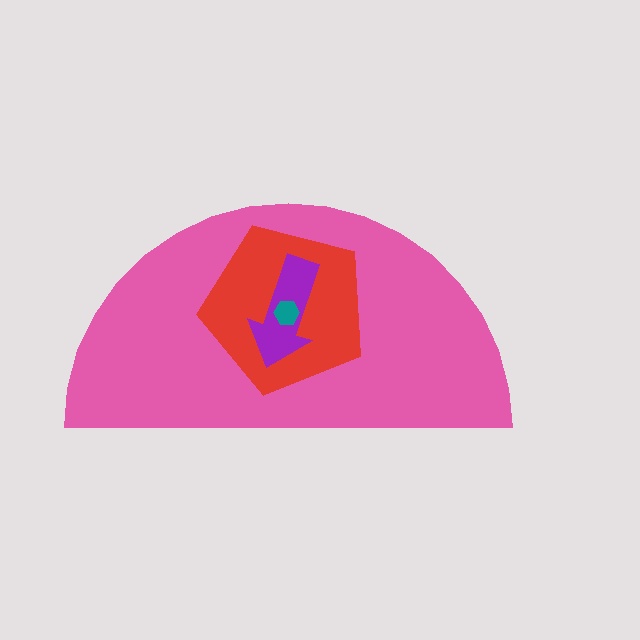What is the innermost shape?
The teal hexagon.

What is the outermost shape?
The pink semicircle.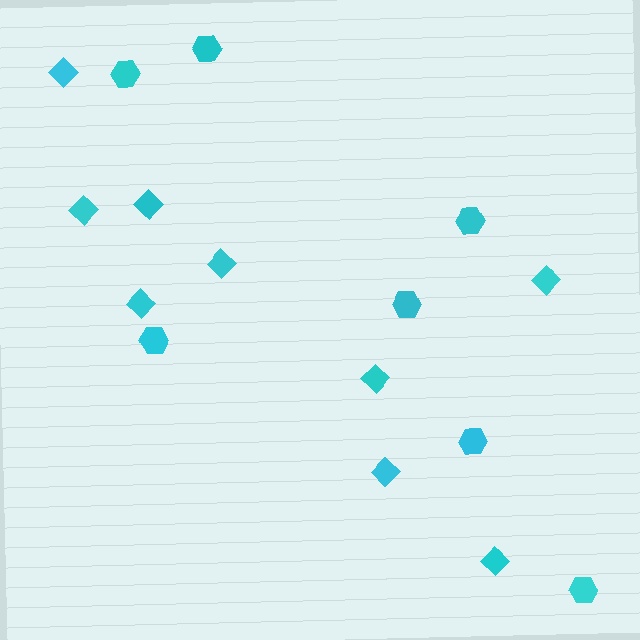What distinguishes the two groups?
There are 2 groups: one group of diamonds (9) and one group of hexagons (7).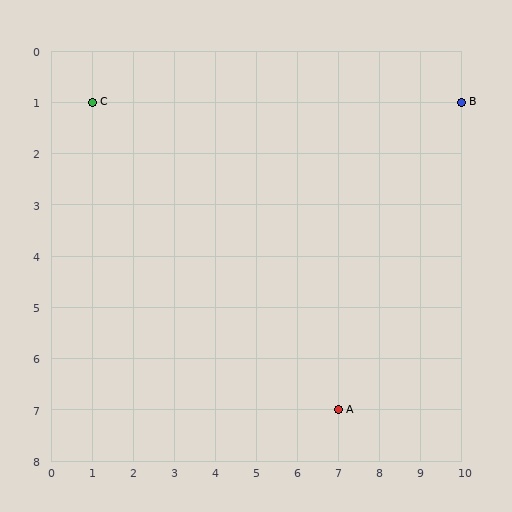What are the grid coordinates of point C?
Point C is at grid coordinates (1, 1).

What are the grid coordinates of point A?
Point A is at grid coordinates (7, 7).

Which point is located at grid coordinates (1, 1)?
Point C is at (1, 1).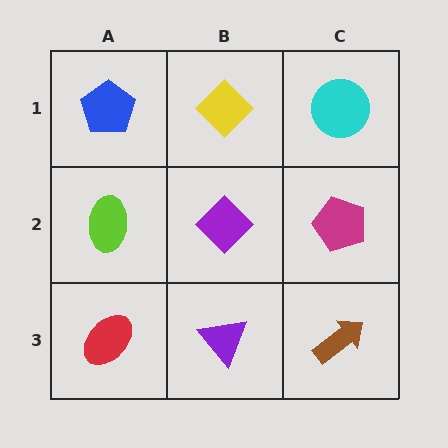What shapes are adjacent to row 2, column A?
A blue pentagon (row 1, column A), a red ellipse (row 3, column A), a purple diamond (row 2, column B).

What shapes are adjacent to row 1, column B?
A purple diamond (row 2, column B), a blue pentagon (row 1, column A), a cyan circle (row 1, column C).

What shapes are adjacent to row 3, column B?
A purple diamond (row 2, column B), a red ellipse (row 3, column A), a brown arrow (row 3, column C).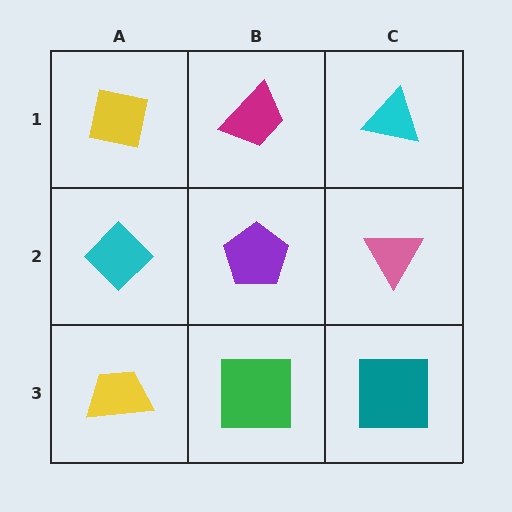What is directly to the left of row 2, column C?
A purple pentagon.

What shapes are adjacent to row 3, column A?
A cyan diamond (row 2, column A), a green square (row 3, column B).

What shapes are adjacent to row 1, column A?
A cyan diamond (row 2, column A), a magenta trapezoid (row 1, column B).